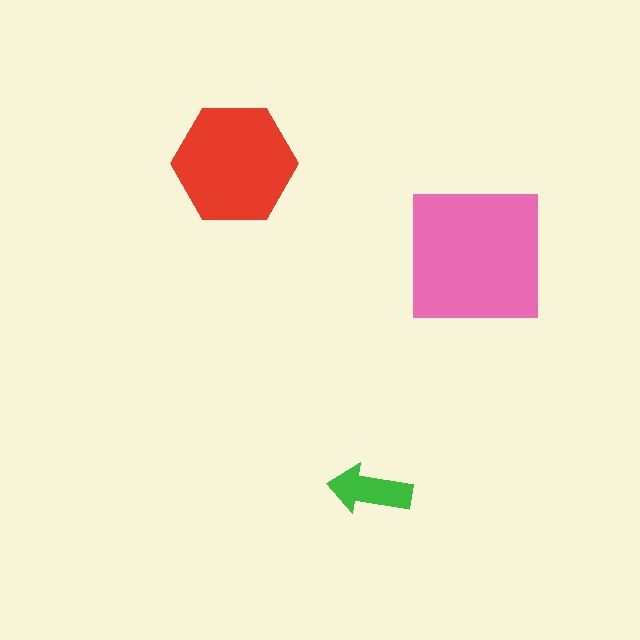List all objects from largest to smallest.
The pink square, the red hexagon, the green arrow.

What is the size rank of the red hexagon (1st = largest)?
2nd.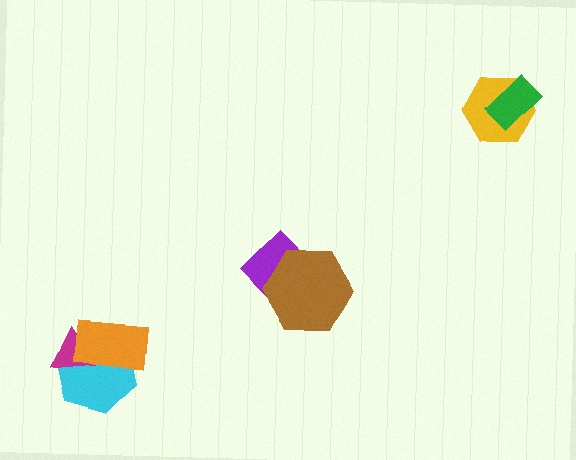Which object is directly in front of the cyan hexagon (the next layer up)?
The magenta triangle is directly in front of the cyan hexagon.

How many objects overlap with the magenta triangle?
2 objects overlap with the magenta triangle.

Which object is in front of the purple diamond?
The brown hexagon is in front of the purple diamond.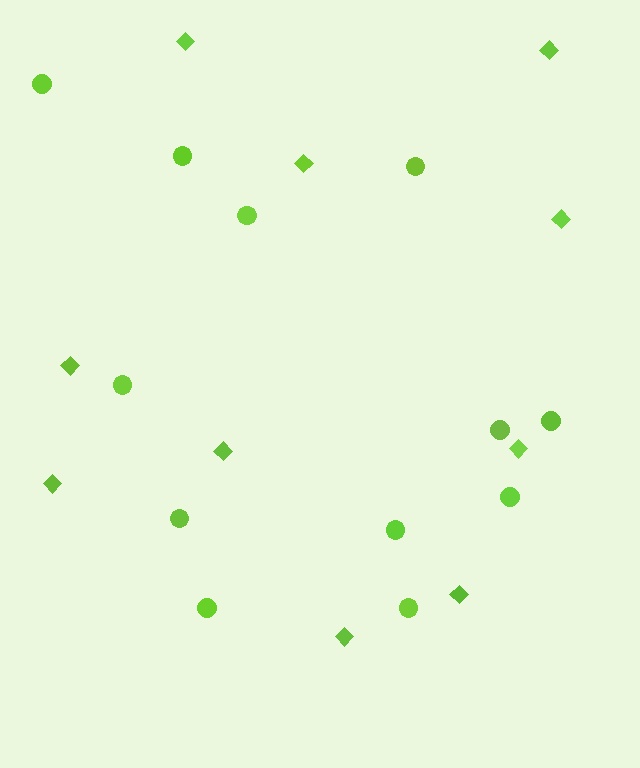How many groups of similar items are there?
There are 2 groups: one group of diamonds (10) and one group of circles (12).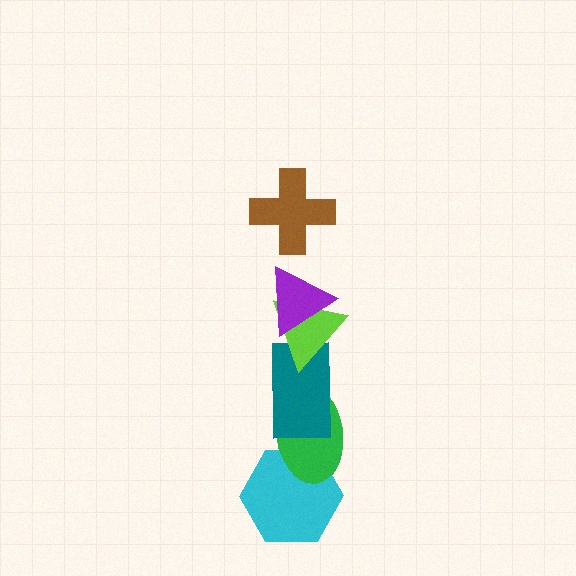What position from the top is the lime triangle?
The lime triangle is 3rd from the top.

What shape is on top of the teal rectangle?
The lime triangle is on top of the teal rectangle.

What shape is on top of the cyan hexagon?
The green ellipse is on top of the cyan hexagon.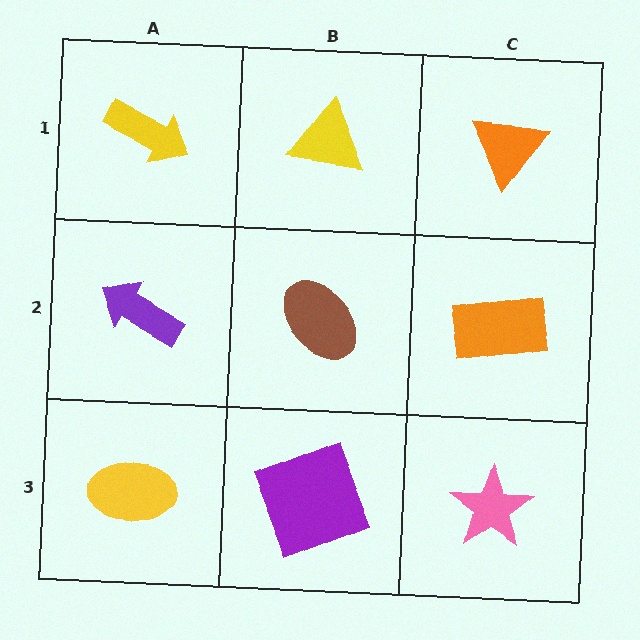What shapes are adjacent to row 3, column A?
A purple arrow (row 2, column A), a purple square (row 3, column B).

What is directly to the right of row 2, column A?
A brown ellipse.